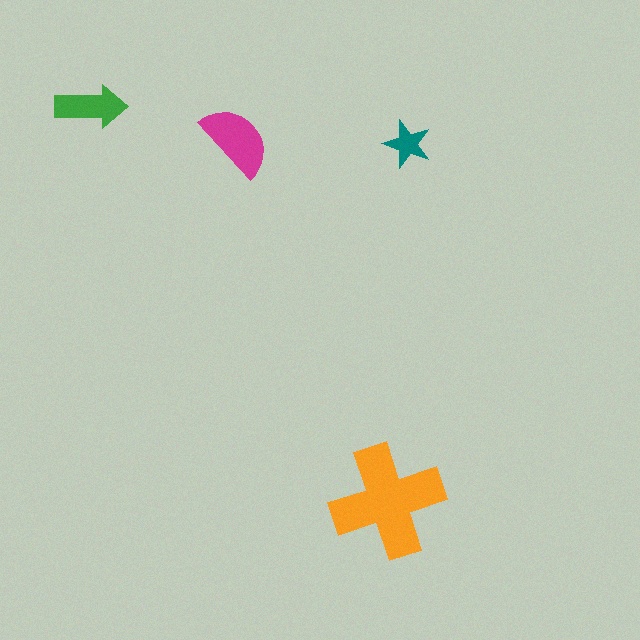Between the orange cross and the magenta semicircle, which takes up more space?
The orange cross.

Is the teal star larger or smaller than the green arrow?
Smaller.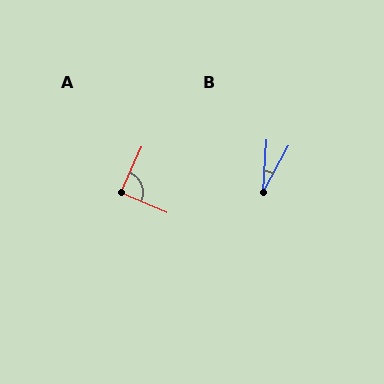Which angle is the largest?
A, at approximately 89 degrees.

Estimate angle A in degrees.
Approximately 89 degrees.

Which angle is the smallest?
B, at approximately 24 degrees.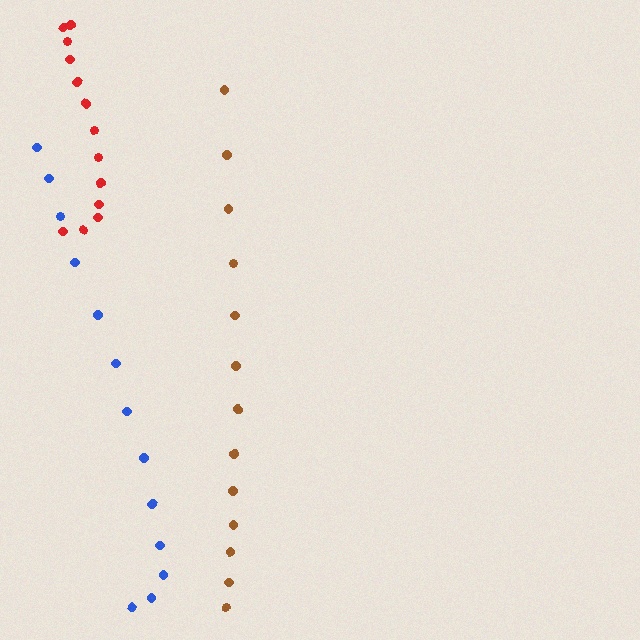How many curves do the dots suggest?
There are 3 distinct paths.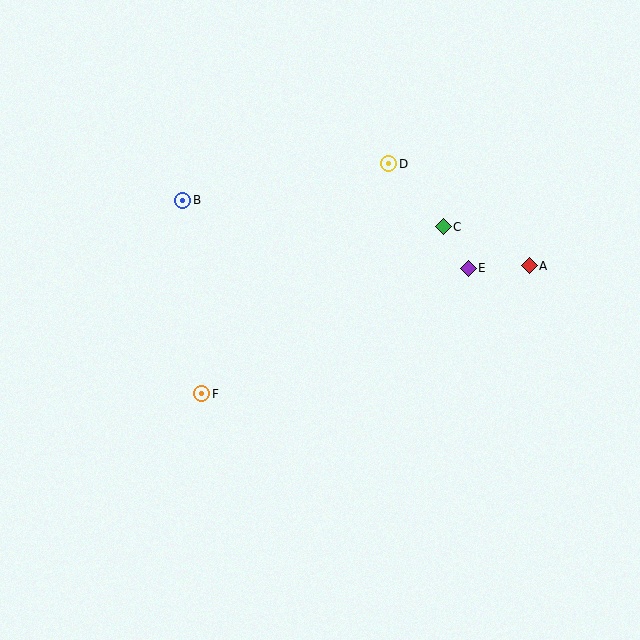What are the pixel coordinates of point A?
Point A is at (529, 266).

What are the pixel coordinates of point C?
Point C is at (443, 227).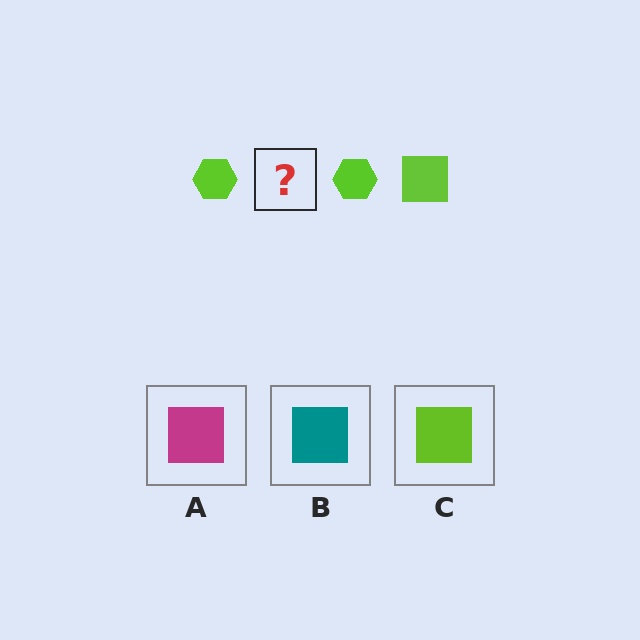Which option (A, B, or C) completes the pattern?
C.